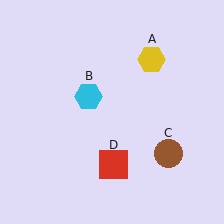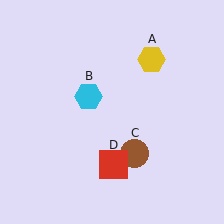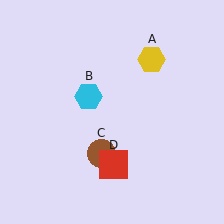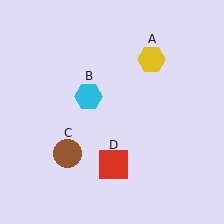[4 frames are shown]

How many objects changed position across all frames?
1 object changed position: brown circle (object C).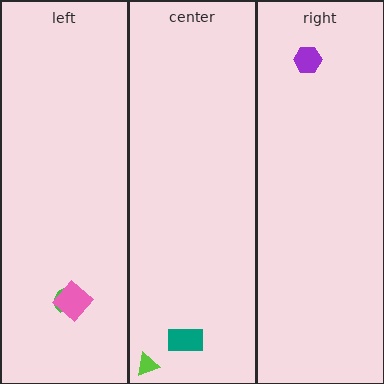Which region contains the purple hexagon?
The right region.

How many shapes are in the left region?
2.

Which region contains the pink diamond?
The left region.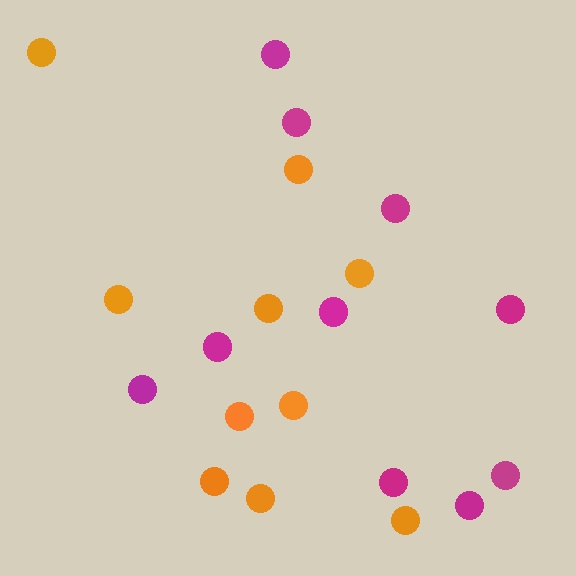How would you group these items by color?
There are 2 groups: one group of magenta circles (10) and one group of orange circles (10).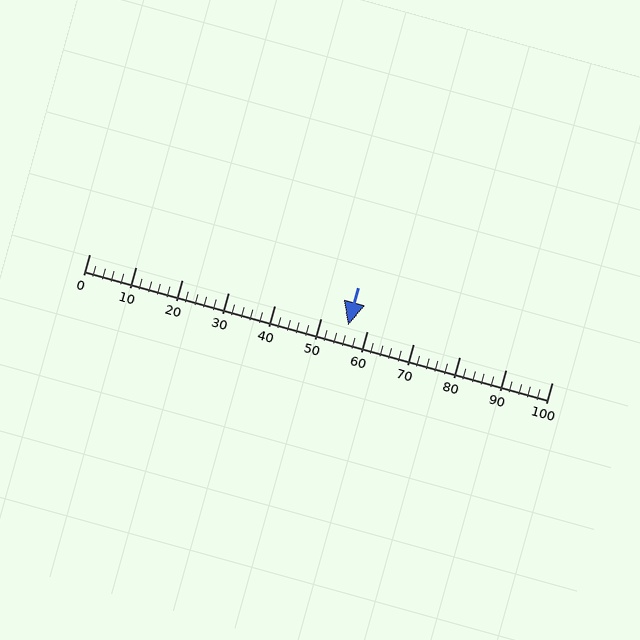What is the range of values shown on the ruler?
The ruler shows values from 0 to 100.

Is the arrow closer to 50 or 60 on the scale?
The arrow is closer to 60.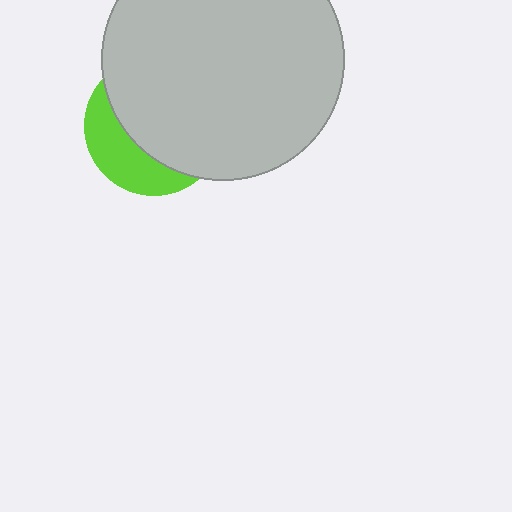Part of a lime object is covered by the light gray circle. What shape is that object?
It is a circle.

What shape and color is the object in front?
The object in front is a light gray circle.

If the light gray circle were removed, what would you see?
You would see the complete lime circle.